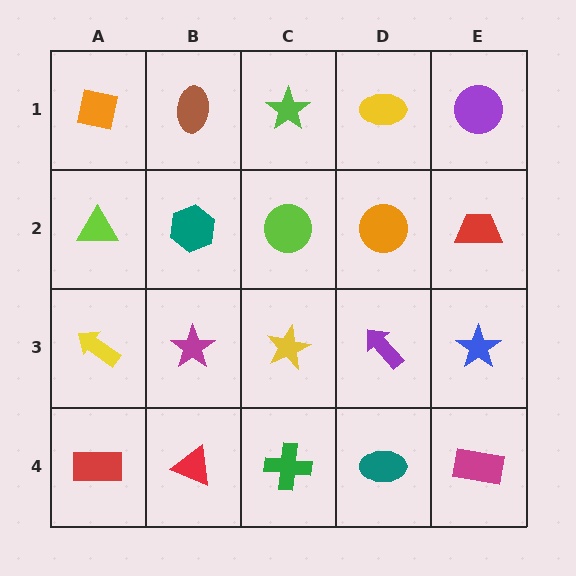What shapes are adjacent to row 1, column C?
A lime circle (row 2, column C), a brown ellipse (row 1, column B), a yellow ellipse (row 1, column D).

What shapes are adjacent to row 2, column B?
A brown ellipse (row 1, column B), a magenta star (row 3, column B), a lime triangle (row 2, column A), a lime circle (row 2, column C).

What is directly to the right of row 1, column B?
A lime star.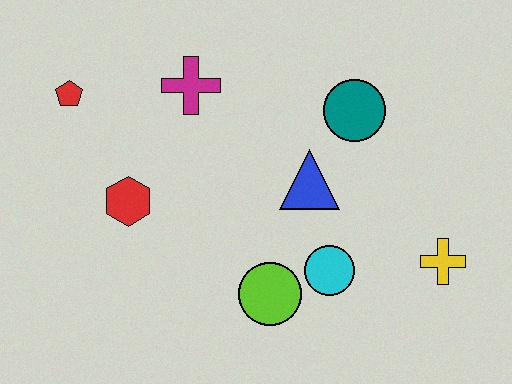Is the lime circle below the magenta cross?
Yes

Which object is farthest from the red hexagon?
The yellow cross is farthest from the red hexagon.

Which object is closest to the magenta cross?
The red pentagon is closest to the magenta cross.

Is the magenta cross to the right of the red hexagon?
Yes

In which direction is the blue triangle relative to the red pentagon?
The blue triangle is to the right of the red pentagon.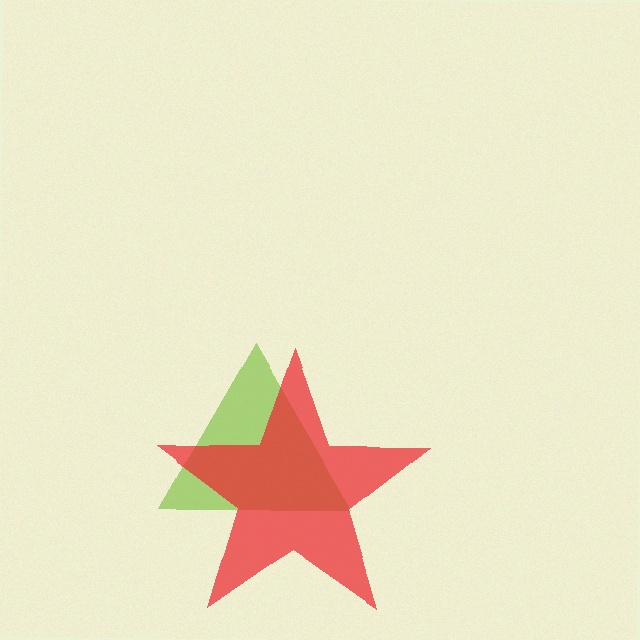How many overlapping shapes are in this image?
There are 2 overlapping shapes in the image.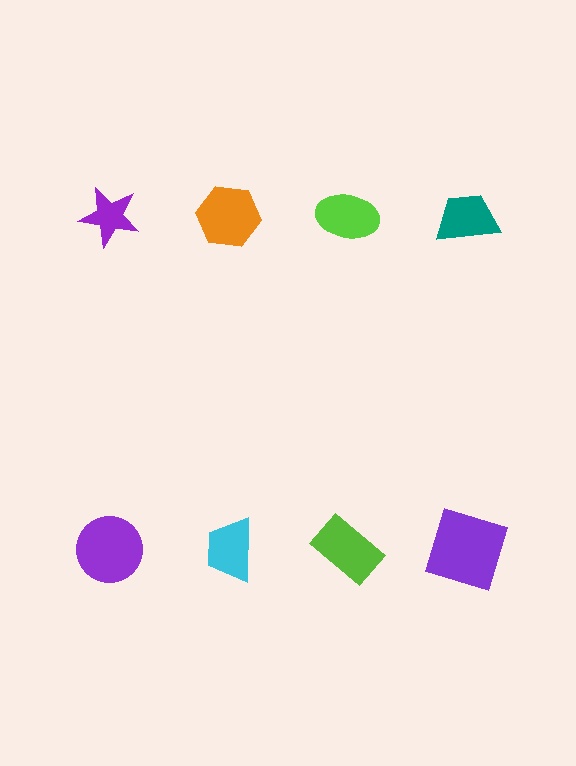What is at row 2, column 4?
A purple square.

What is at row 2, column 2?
A cyan trapezoid.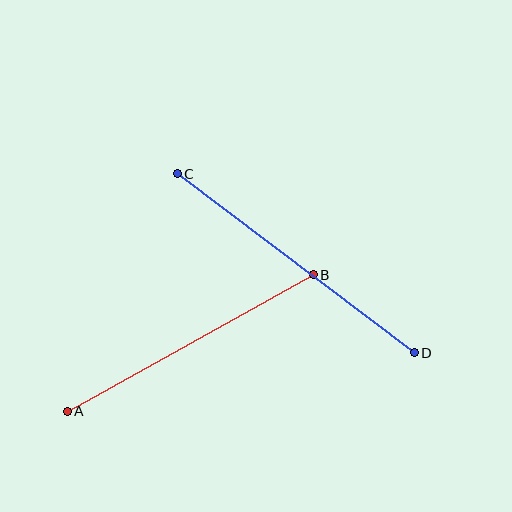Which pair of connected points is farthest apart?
Points C and D are farthest apart.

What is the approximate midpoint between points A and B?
The midpoint is at approximately (190, 343) pixels.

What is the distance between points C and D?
The distance is approximately 297 pixels.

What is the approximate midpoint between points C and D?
The midpoint is at approximately (296, 263) pixels.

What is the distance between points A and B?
The distance is approximately 282 pixels.